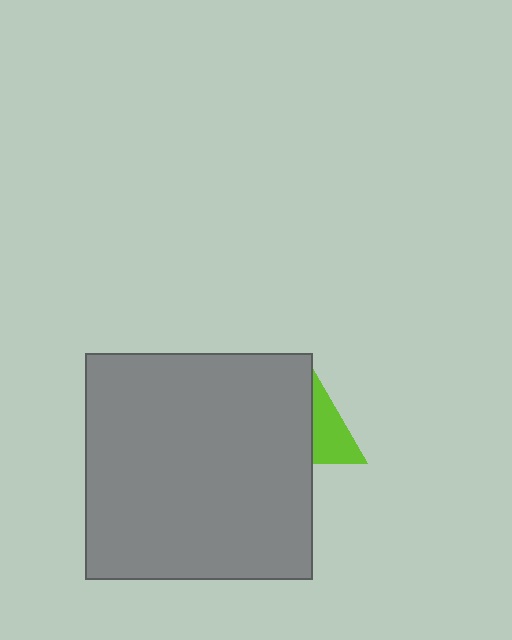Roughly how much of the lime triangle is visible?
A small part of it is visible (roughly 37%).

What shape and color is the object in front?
The object in front is a gray square.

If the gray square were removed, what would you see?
You would see the complete lime triangle.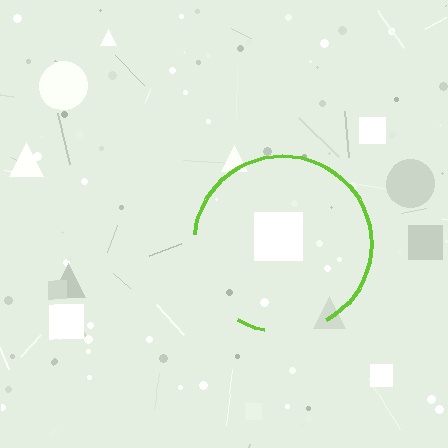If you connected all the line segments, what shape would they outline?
They would outline a circle.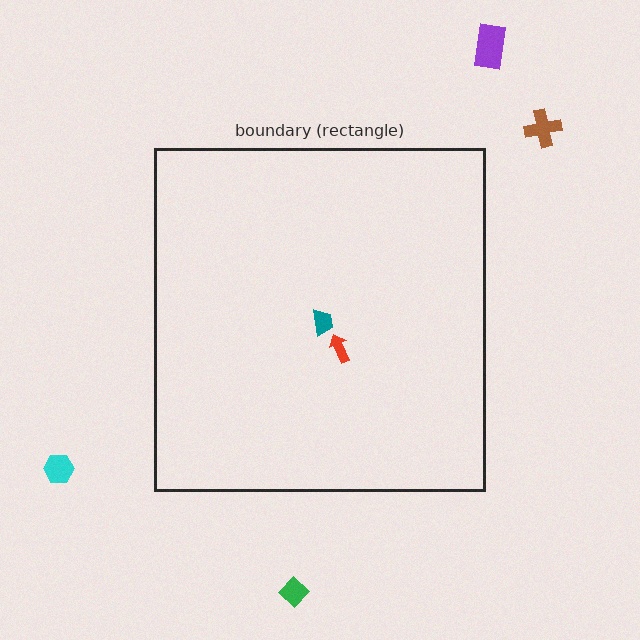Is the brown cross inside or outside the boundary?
Outside.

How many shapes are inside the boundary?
2 inside, 4 outside.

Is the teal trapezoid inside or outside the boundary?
Inside.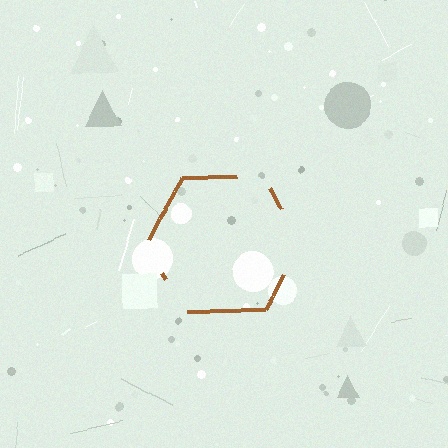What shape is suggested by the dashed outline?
The dashed outline suggests a hexagon.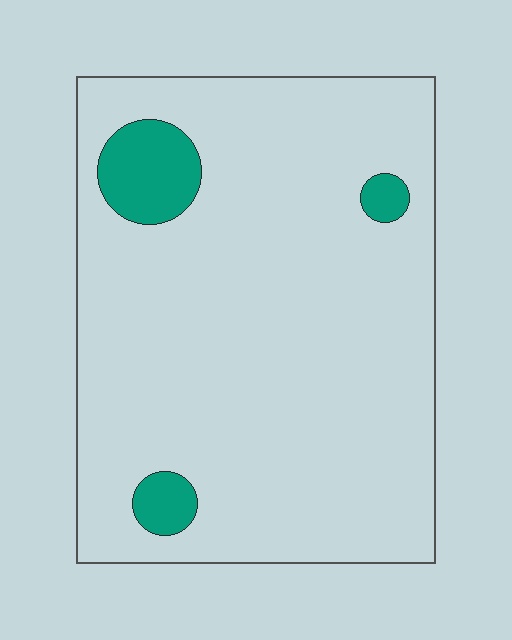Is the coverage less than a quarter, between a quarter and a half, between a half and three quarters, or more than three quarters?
Less than a quarter.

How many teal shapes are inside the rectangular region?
3.